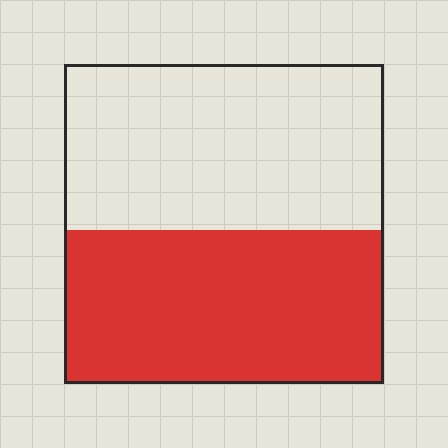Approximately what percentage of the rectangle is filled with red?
Approximately 50%.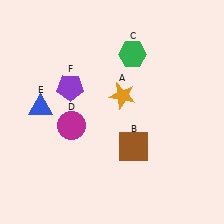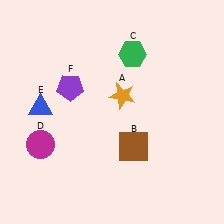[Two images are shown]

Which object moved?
The magenta circle (D) moved left.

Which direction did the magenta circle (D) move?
The magenta circle (D) moved left.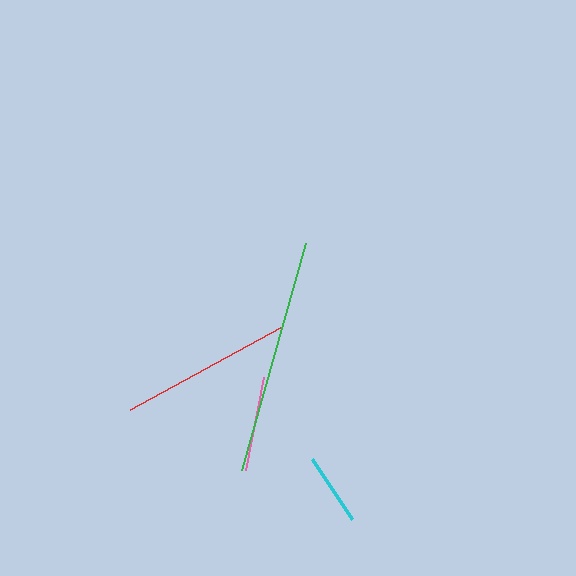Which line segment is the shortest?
The cyan line is the shortest at approximately 72 pixels.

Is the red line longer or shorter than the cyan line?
The red line is longer than the cyan line.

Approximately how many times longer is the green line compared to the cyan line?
The green line is approximately 3.3 times the length of the cyan line.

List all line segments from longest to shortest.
From longest to shortest: green, red, pink, cyan.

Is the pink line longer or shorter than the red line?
The red line is longer than the pink line.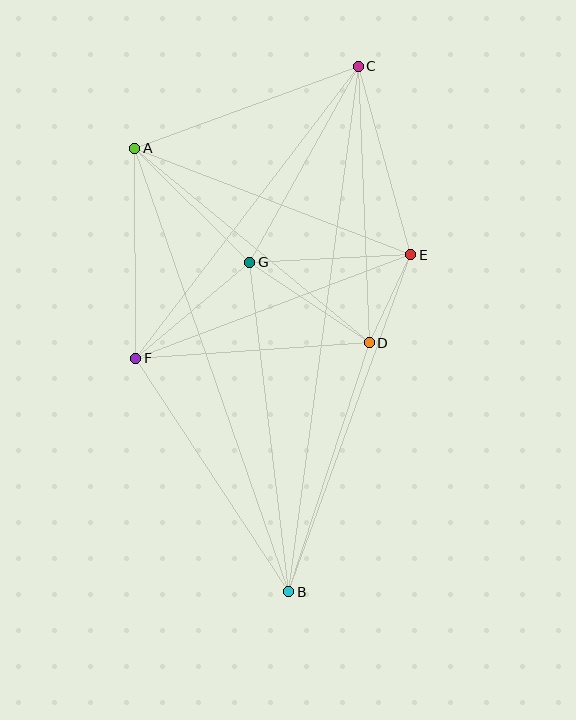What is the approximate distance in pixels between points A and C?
The distance between A and C is approximately 238 pixels.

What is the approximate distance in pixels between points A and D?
The distance between A and D is approximately 305 pixels.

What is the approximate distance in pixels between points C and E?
The distance between C and E is approximately 196 pixels.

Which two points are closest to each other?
Points D and E are closest to each other.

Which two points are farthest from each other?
Points B and C are farthest from each other.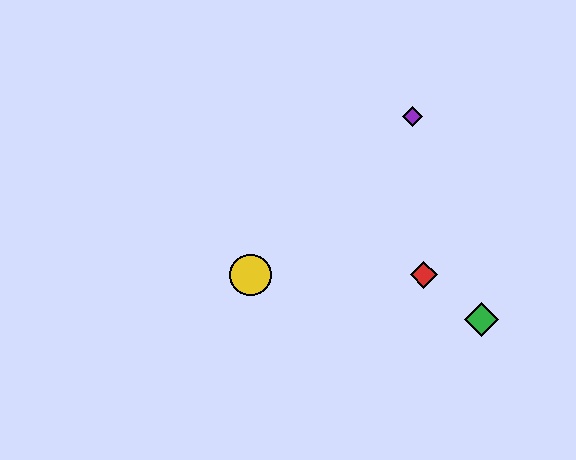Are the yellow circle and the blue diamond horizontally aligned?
Yes, both are at y≈275.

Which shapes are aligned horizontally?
The red diamond, the blue diamond, the yellow circle are aligned horizontally.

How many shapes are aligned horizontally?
3 shapes (the red diamond, the blue diamond, the yellow circle) are aligned horizontally.